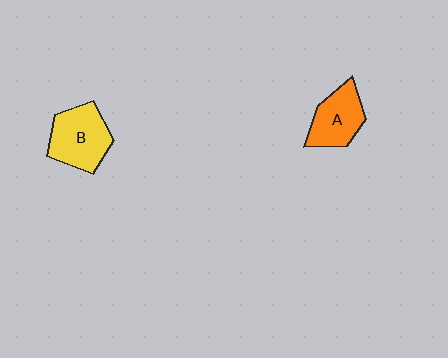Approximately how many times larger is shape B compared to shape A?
Approximately 1.2 times.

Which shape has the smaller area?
Shape A (orange).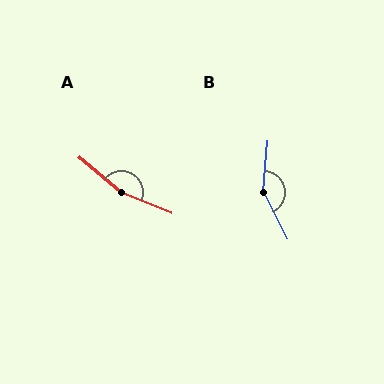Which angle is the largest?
A, at approximately 162 degrees.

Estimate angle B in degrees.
Approximately 148 degrees.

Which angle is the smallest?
B, at approximately 148 degrees.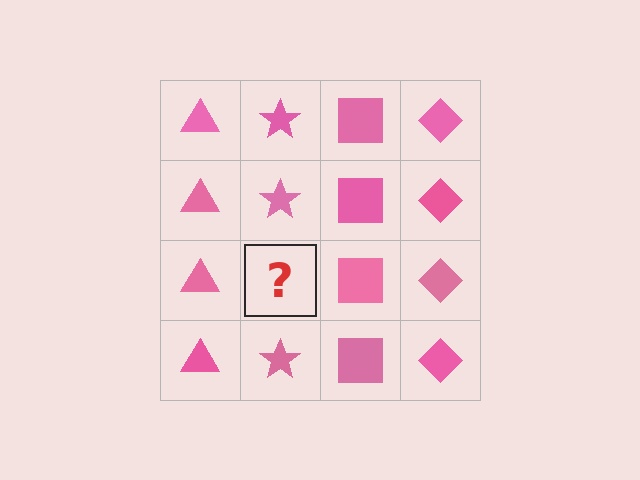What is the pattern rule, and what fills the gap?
The rule is that each column has a consistent shape. The gap should be filled with a pink star.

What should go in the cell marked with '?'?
The missing cell should contain a pink star.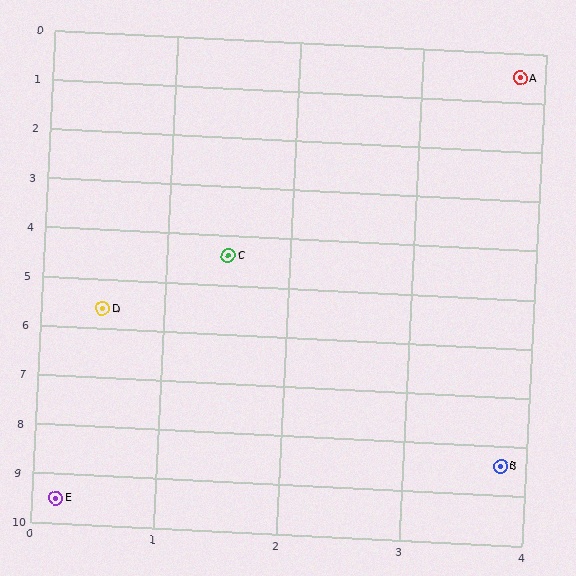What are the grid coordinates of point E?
Point E is at approximately (0.2, 9.5).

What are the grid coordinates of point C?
Point C is at approximately (1.5, 4.4).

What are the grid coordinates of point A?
Point A is at approximately (3.8, 0.5).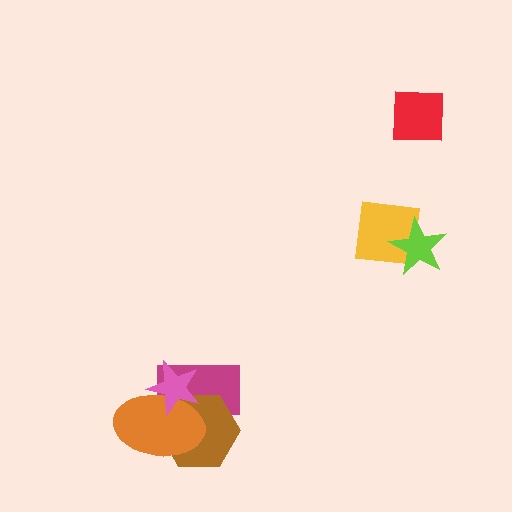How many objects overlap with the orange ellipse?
3 objects overlap with the orange ellipse.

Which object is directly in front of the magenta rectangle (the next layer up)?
The brown hexagon is directly in front of the magenta rectangle.